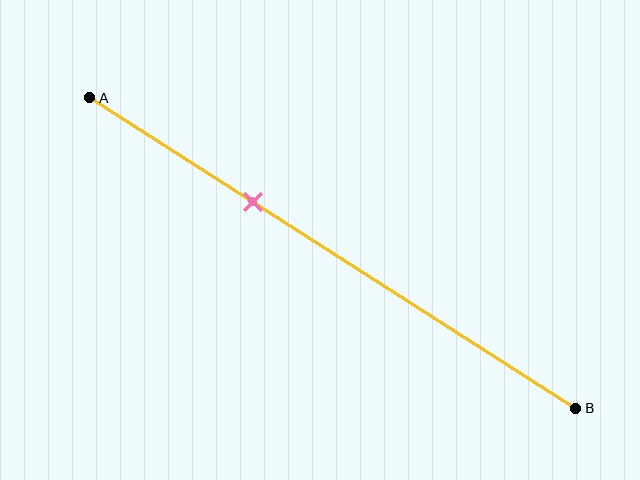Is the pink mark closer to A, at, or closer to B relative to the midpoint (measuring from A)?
The pink mark is closer to point A than the midpoint of segment AB.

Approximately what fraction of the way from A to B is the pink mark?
The pink mark is approximately 35% of the way from A to B.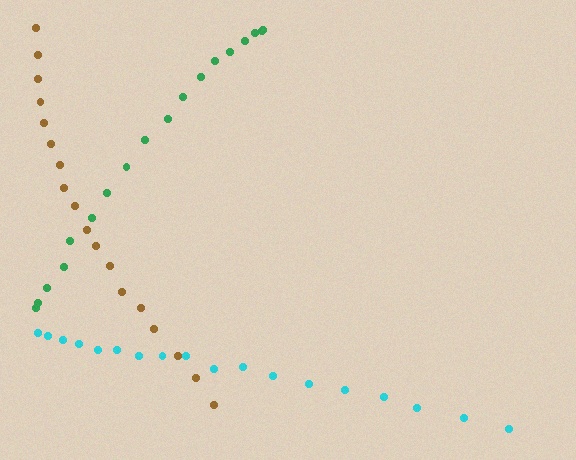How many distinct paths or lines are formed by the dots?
There are 3 distinct paths.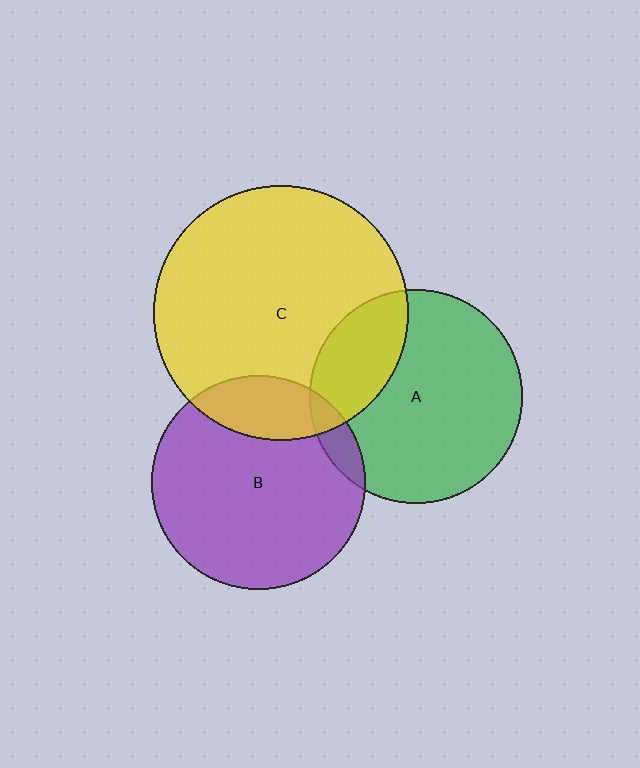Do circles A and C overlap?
Yes.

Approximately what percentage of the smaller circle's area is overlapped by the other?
Approximately 25%.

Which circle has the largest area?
Circle C (yellow).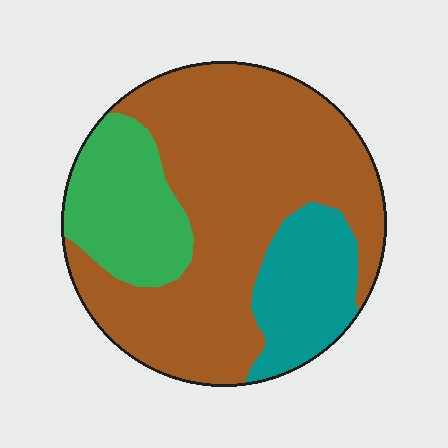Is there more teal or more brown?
Brown.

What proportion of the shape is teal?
Teal takes up about one sixth (1/6) of the shape.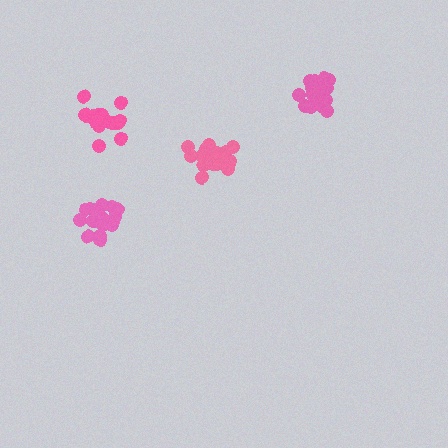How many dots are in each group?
Group 1: 20 dots, Group 2: 18 dots, Group 3: 18 dots, Group 4: 20 dots (76 total).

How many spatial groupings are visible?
There are 4 spatial groupings.